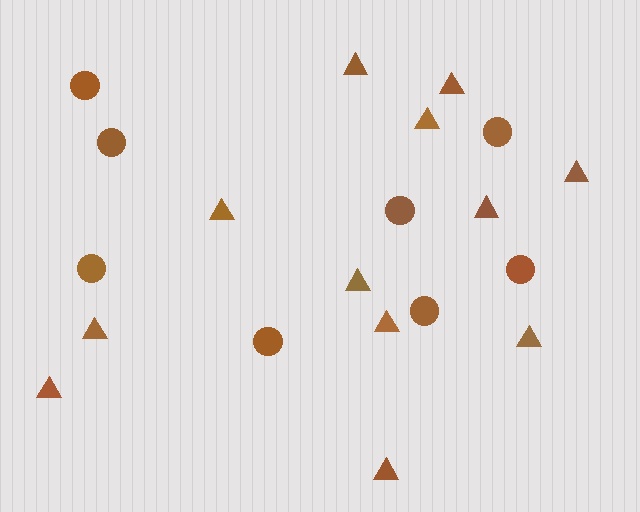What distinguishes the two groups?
There are 2 groups: one group of triangles (12) and one group of circles (8).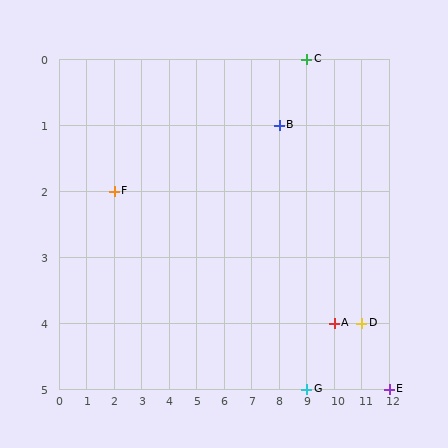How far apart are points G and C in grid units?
Points G and C are 5 rows apart.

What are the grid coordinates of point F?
Point F is at grid coordinates (2, 2).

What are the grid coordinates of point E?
Point E is at grid coordinates (12, 5).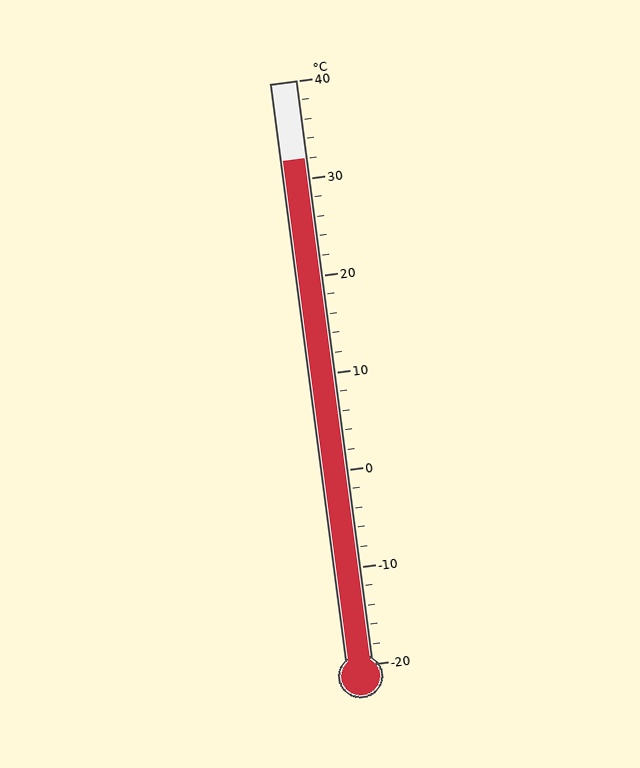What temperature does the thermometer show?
The thermometer shows approximately 32°C.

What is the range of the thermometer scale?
The thermometer scale ranges from -20°C to 40°C.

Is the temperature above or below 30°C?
The temperature is above 30°C.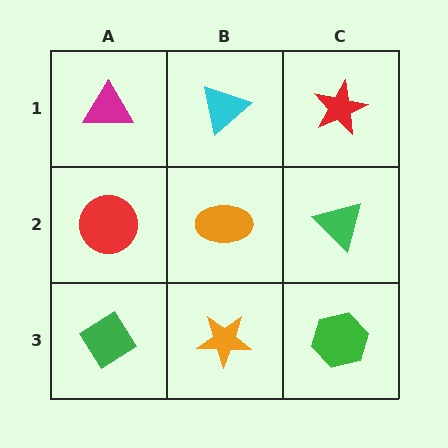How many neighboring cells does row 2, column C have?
3.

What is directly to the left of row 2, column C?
An orange ellipse.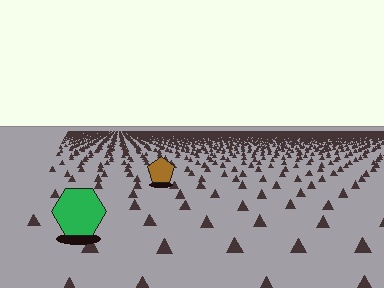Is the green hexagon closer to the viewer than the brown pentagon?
Yes. The green hexagon is closer — you can tell from the texture gradient: the ground texture is coarser near it.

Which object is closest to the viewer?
The green hexagon is closest. The texture marks near it are larger and more spread out.